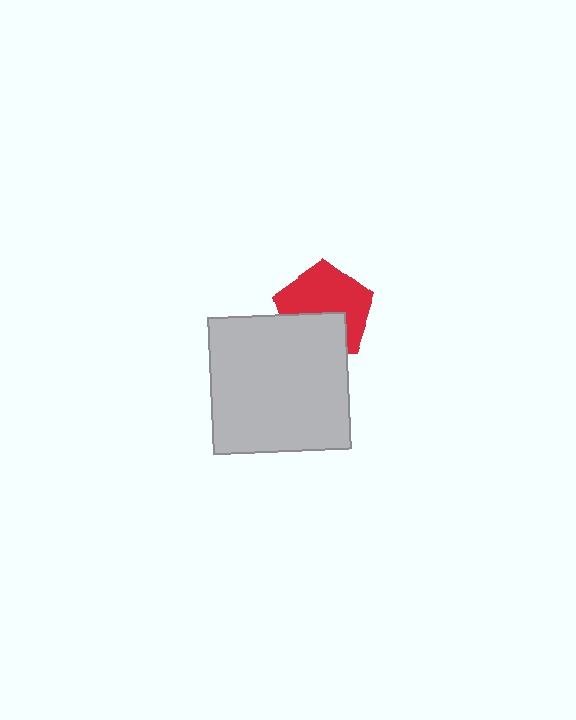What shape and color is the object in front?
The object in front is a light gray square.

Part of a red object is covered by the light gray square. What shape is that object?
It is a pentagon.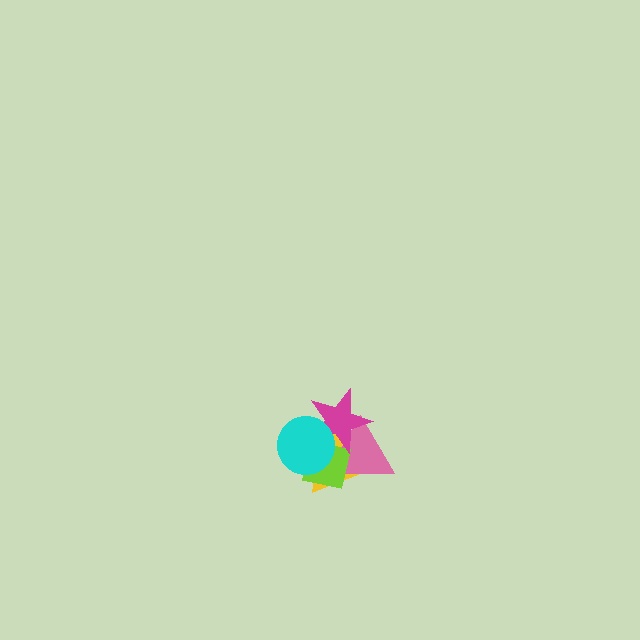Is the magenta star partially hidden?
Yes, it is partially covered by another shape.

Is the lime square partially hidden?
Yes, it is partially covered by another shape.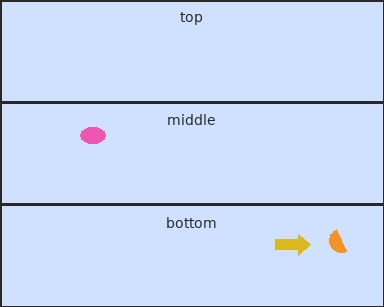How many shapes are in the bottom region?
2.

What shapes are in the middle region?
The pink ellipse.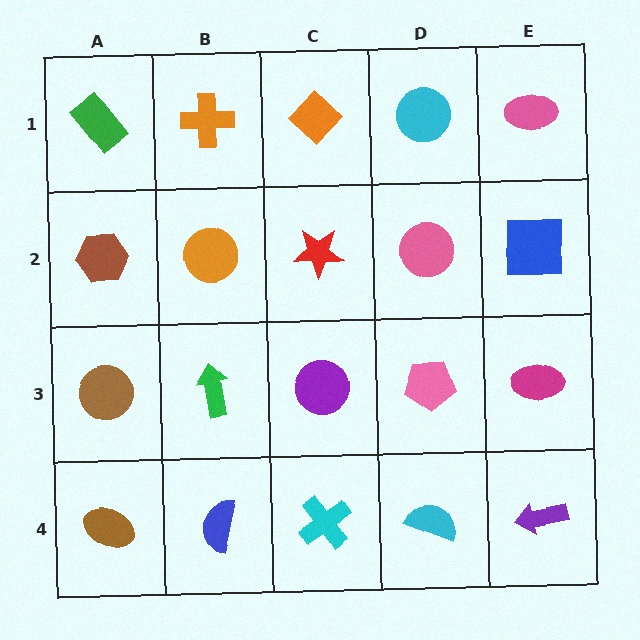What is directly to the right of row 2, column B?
A red star.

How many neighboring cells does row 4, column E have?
2.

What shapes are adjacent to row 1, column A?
A brown hexagon (row 2, column A), an orange cross (row 1, column B).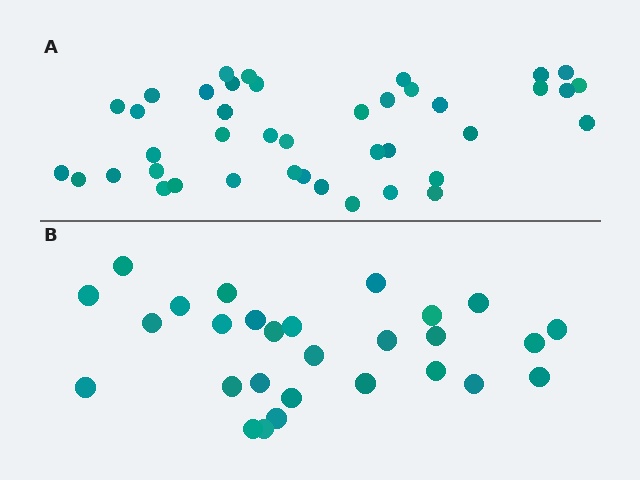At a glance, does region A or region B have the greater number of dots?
Region A (the top region) has more dots.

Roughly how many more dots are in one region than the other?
Region A has approximately 15 more dots than region B.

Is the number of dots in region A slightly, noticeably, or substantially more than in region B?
Region A has substantially more. The ratio is roughly 1.5 to 1.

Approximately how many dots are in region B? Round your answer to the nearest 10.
About 30 dots. (The exact count is 28, which rounds to 30.)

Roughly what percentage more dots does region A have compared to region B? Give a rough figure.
About 45% more.